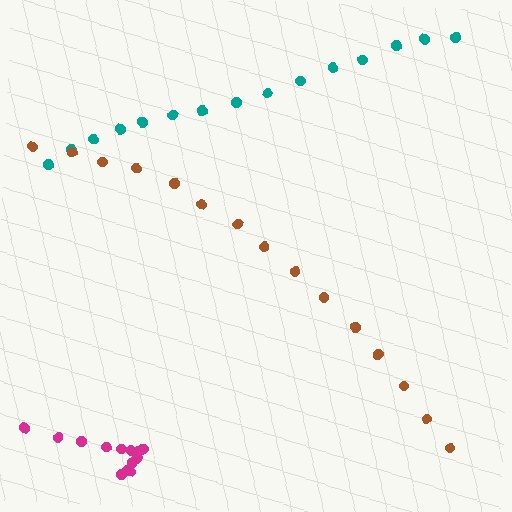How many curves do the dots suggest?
There are 3 distinct paths.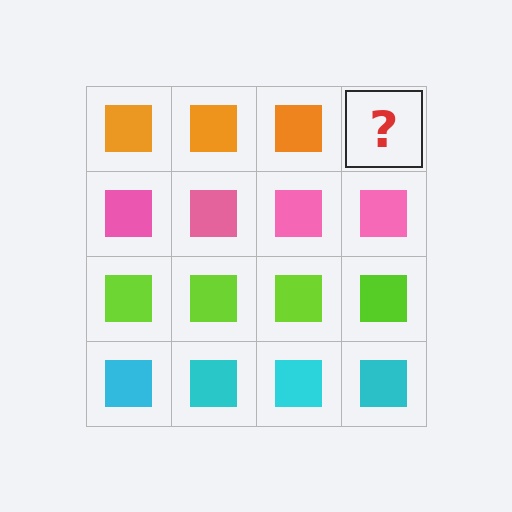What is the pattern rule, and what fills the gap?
The rule is that each row has a consistent color. The gap should be filled with an orange square.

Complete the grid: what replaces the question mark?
The question mark should be replaced with an orange square.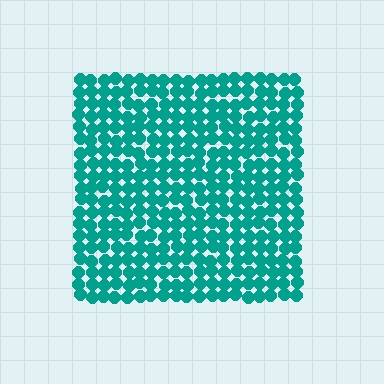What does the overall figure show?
The overall figure shows a square.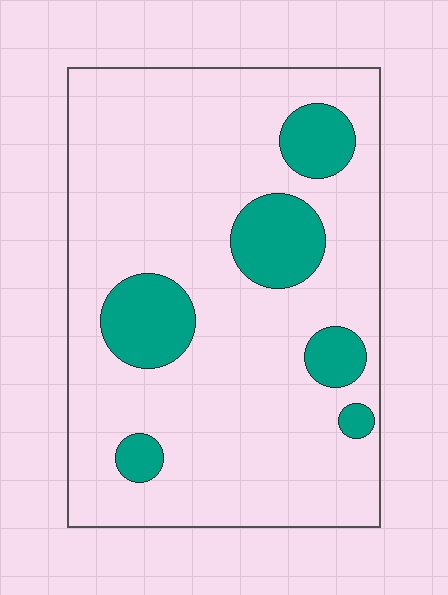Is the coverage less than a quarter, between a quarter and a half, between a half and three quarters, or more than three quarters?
Less than a quarter.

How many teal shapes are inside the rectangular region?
6.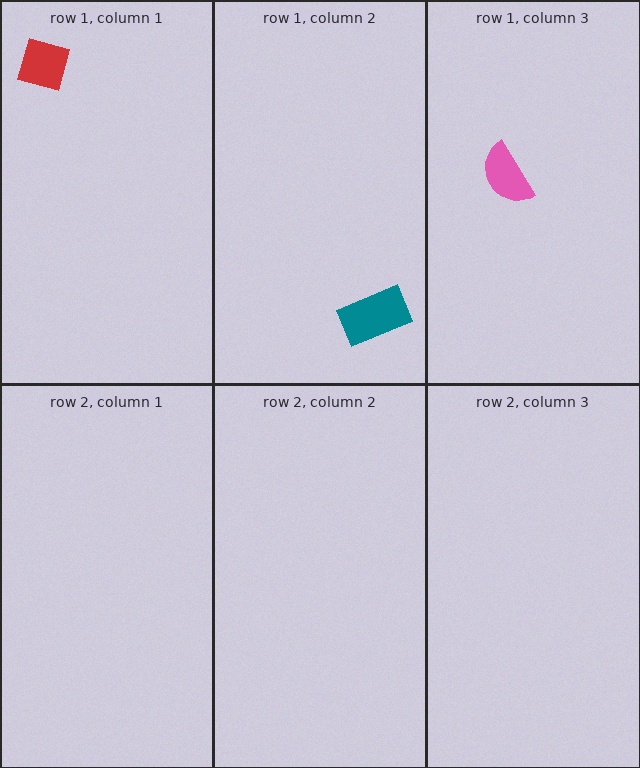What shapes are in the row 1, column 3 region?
The pink semicircle.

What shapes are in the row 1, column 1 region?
The red diamond.